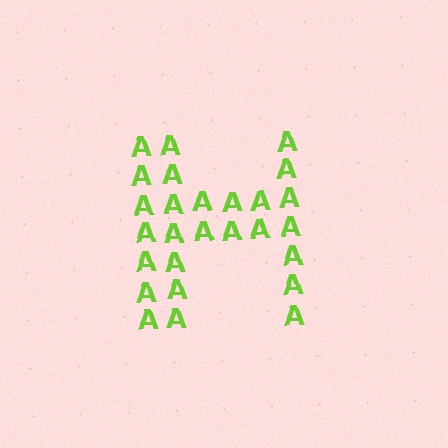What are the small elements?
The small elements are letter A's.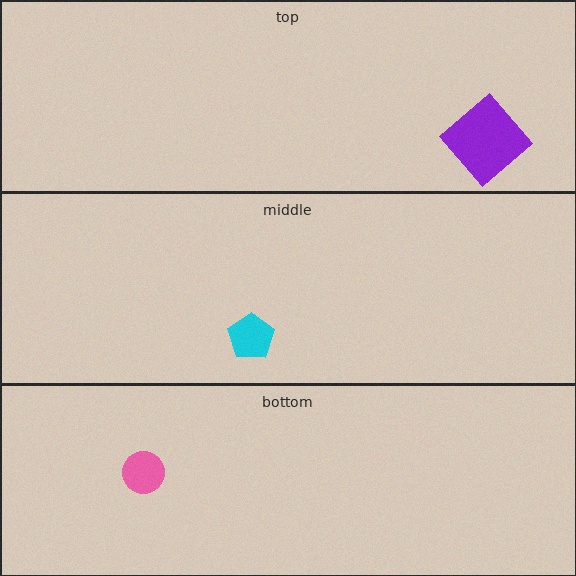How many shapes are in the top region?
1.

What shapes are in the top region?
The purple diamond.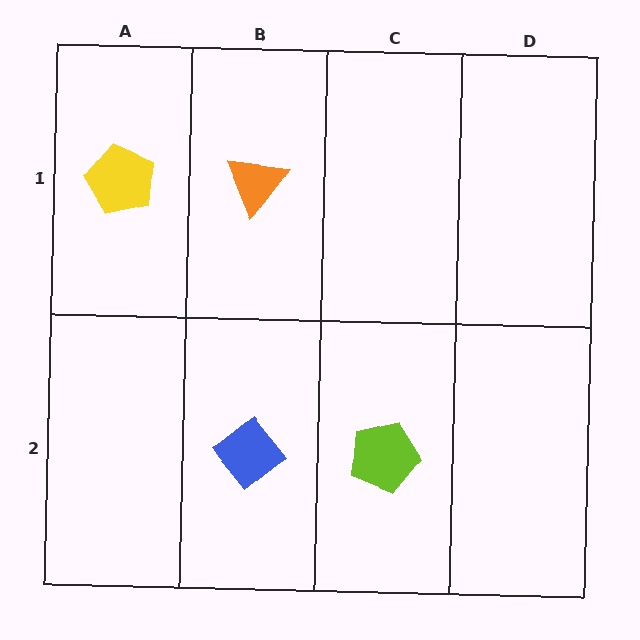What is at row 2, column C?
A lime pentagon.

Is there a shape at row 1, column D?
No, that cell is empty.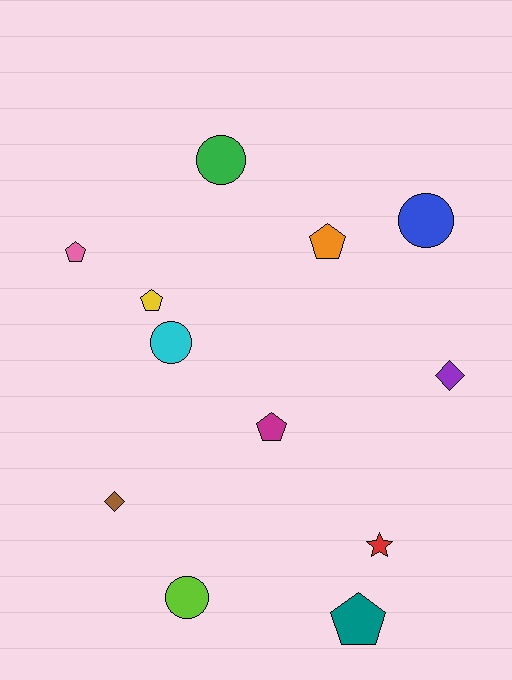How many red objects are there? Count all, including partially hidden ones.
There is 1 red object.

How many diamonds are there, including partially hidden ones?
There are 2 diamonds.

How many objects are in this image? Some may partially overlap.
There are 12 objects.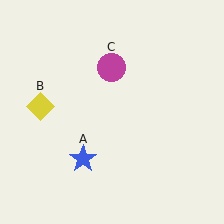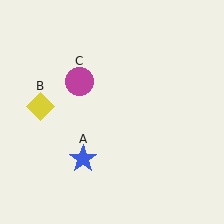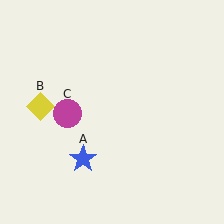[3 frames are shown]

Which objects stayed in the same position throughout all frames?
Blue star (object A) and yellow diamond (object B) remained stationary.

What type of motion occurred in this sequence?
The magenta circle (object C) rotated counterclockwise around the center of the scene.